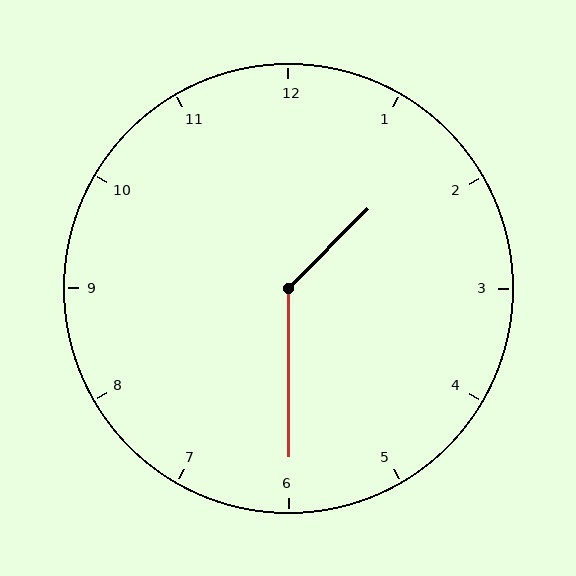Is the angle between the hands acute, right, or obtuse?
It is obtuse.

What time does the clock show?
1:30.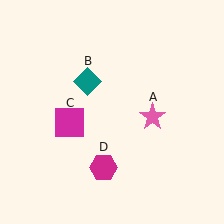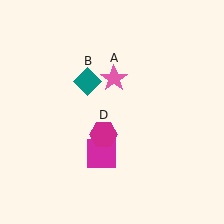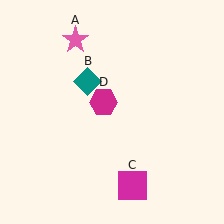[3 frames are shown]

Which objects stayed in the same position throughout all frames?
Teal diamond (object B) remained stationary.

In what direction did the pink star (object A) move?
The pink star (object A) moved up and to the left.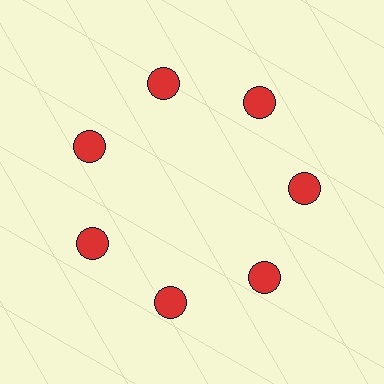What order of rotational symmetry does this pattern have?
This pattern has 7-fold rotational symmetry.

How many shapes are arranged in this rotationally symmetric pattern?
There are 7 shapes, arranged in 7 groups of 1.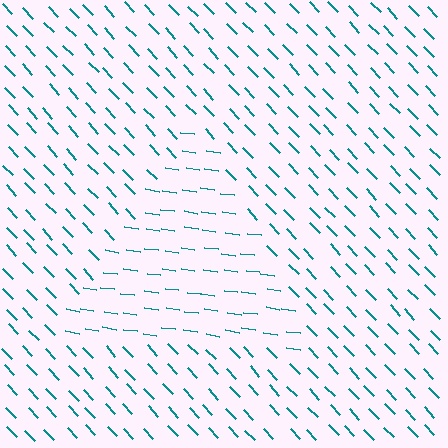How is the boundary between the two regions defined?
The boundary is defined purely by a change in line orientation (approximately 39 degrees difference). All lines are the same color and thickness.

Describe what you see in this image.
The image is filled with small teal line segments. A triangle region in the image has lines oriented differently from the surrounding lines, creating a visible texture boundary.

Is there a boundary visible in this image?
Yes, there is a texture boundary formed by a change in line orientation.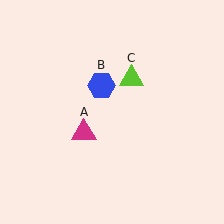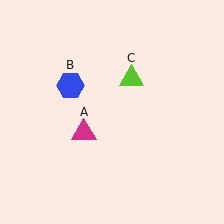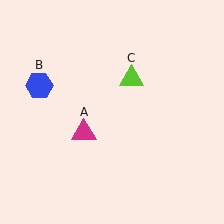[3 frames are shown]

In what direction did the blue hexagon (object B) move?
The blue hexagon (object B) moved left.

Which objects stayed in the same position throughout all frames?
Magenta triangle (object A) and lime triangle (object C) remained stationary.